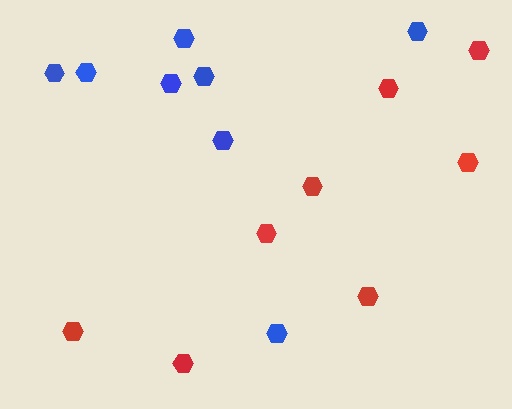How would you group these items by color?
There are 2 groups: one group of blue hexagons (8) and one group of red hexagons (8).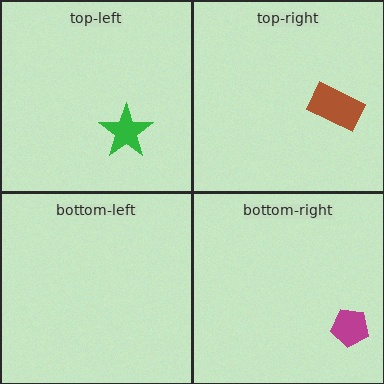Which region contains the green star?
The top-left region.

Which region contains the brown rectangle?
The top-right region.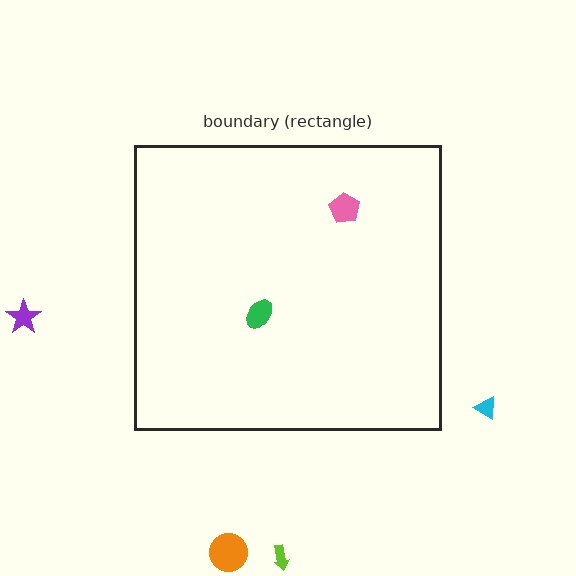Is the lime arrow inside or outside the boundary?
Outside.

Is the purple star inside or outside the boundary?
Outside.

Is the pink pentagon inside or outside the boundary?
Inside.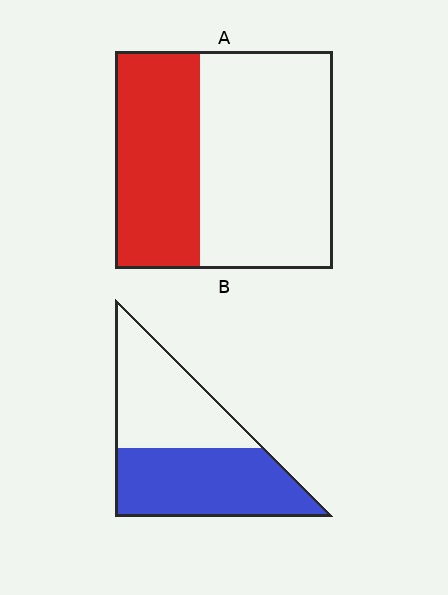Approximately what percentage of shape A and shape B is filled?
A is approximately 40% and B is approximately 55%.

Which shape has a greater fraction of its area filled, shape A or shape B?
Shape B.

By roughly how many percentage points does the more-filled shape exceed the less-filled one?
By roughly 15 percentage points (B over A).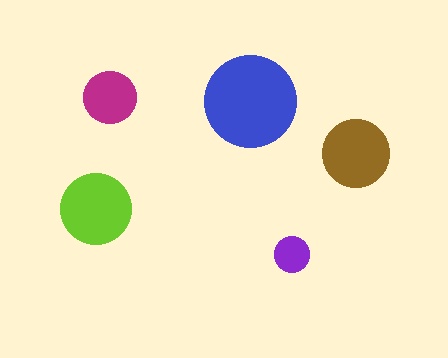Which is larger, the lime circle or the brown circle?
The lime one.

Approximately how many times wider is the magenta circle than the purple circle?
About 1.5 times wider.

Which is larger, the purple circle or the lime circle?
The lime one.